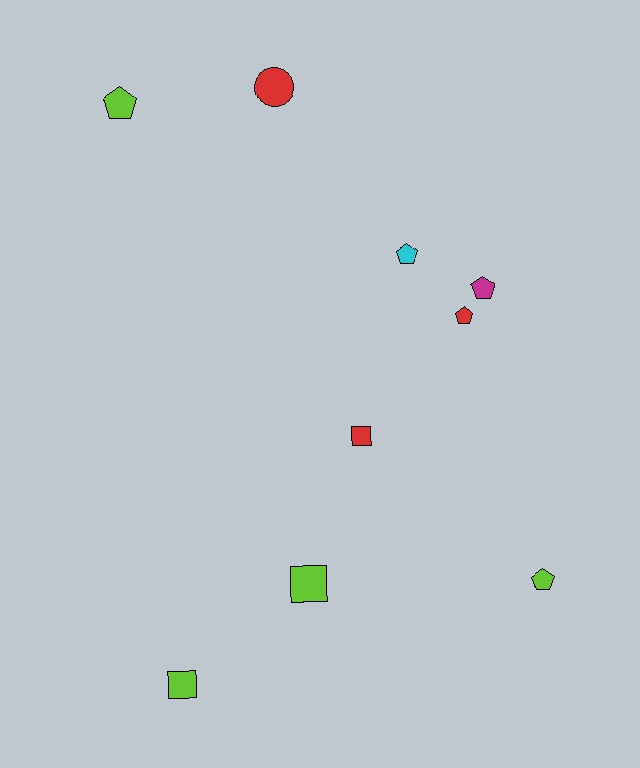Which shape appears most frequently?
Pentagon, with 5 objects.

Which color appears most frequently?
Lime, with 4 objects.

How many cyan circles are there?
There are no cyan circles.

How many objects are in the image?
There are 9 objects.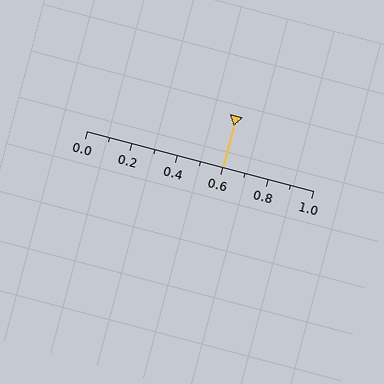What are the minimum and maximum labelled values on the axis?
The axis runs from 0.0 to 1.0.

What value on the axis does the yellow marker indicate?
The marker indicates approximately 0.6.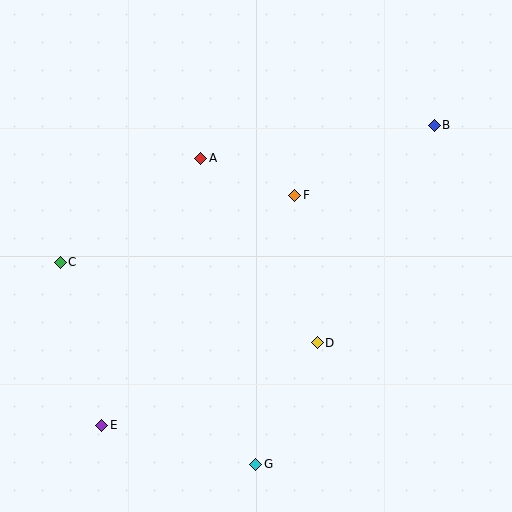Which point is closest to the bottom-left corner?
Point E is closest to the bottom-left corner.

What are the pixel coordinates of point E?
Point E is at (102, 425).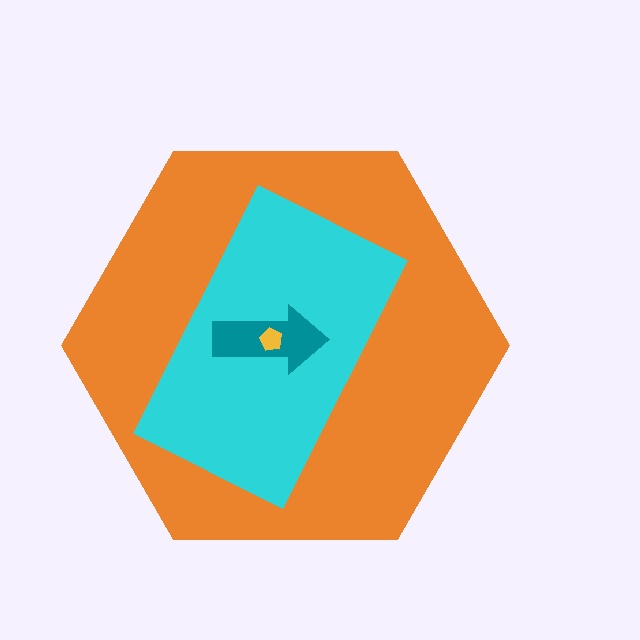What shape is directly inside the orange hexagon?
The cyan rectangle.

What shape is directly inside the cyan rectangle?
The teal arrow.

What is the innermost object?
The yellow pentagon.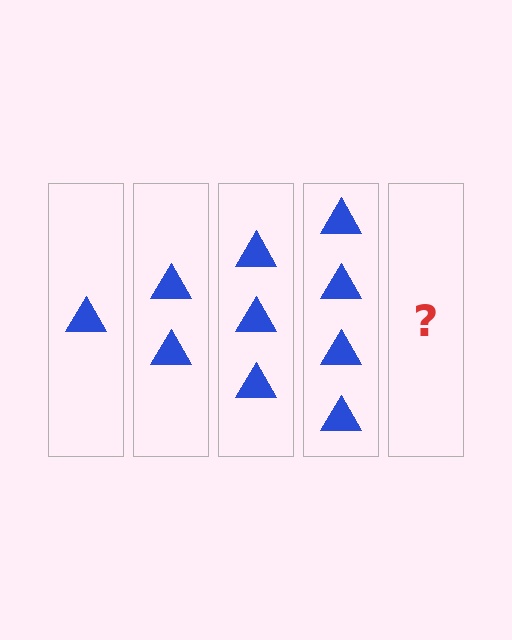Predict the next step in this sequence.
The next step is 5 triangles.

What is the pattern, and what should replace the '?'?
The pattern is that each step adds one more triangle. The '?' should be 5 triangles.